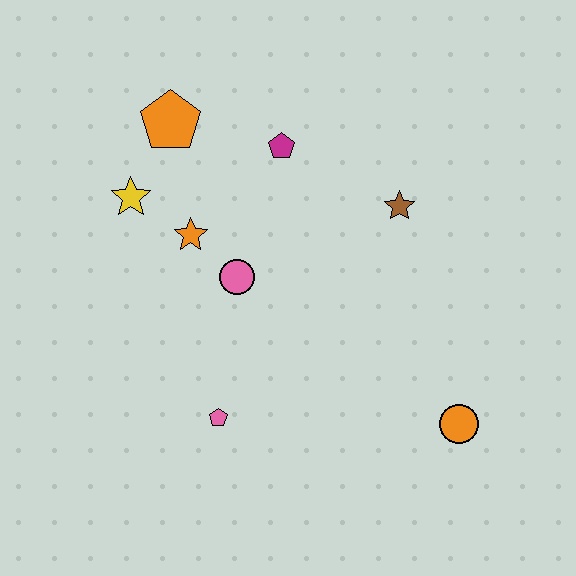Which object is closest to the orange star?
The pink circle is closest to the orange star.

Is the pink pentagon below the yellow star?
Yes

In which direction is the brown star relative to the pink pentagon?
The brown star is above the pink pentagon.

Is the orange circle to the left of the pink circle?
No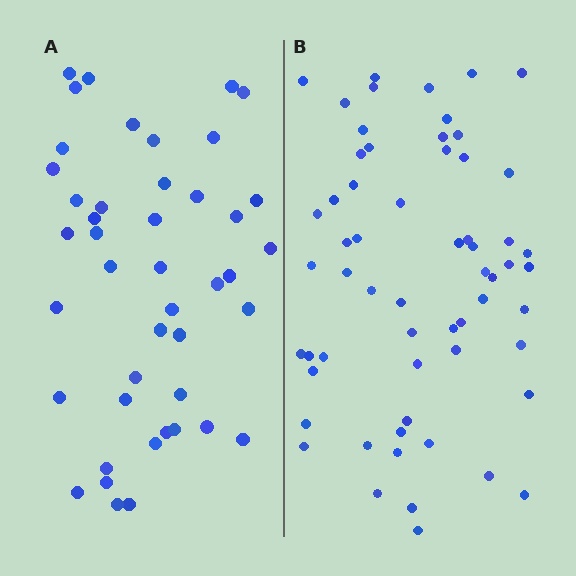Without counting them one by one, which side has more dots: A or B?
Region B (the right region) has more dots.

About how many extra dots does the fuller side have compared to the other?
Region B has approximately 15 more dots than region A.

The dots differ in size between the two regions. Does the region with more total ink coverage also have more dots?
No. Region A has more total ink coverage because its dots are larger, but region B actually contains more individual dots. Total area can be misleading — the number of items is what matters here.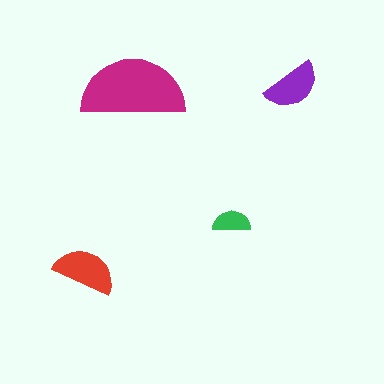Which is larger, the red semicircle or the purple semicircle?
The red one.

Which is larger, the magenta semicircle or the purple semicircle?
The magenta one.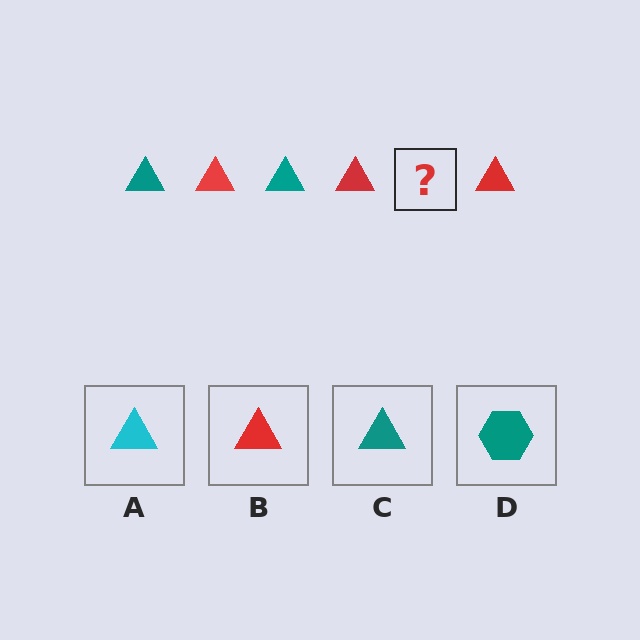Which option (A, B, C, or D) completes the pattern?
C.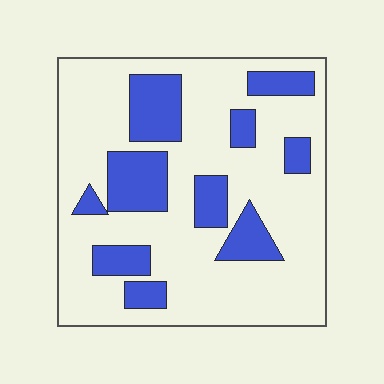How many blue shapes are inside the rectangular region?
10.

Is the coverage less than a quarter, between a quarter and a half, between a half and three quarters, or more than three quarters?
Between a quarter and a half.